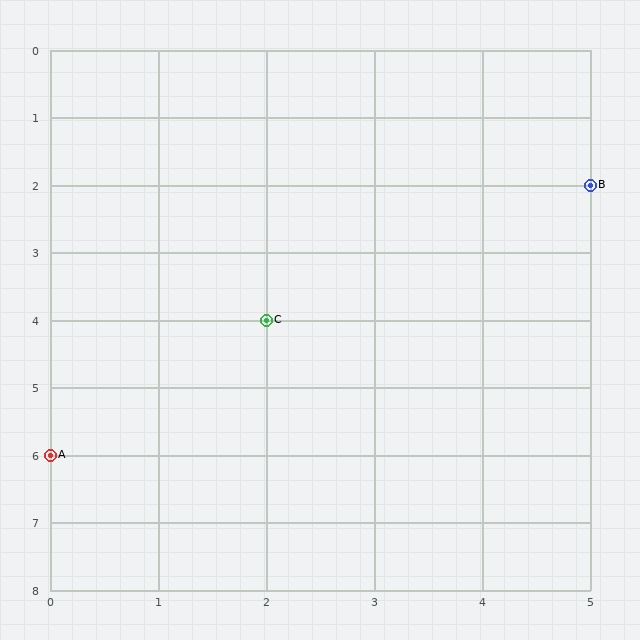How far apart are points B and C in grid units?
Points B and C are 3 columns and 2 rows apart (about 3.6 grid units diagonally).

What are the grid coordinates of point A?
Point A is at grid coordinates (0, 6).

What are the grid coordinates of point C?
Point C is at grid coordinates (2, 4).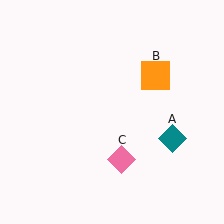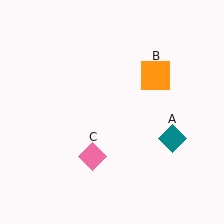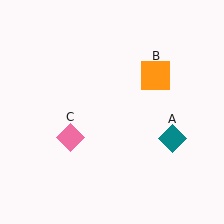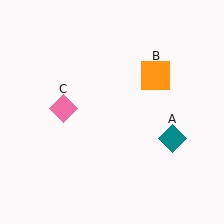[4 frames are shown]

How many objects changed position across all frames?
1 object changed position: pink diamond (object C).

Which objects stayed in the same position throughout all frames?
Teal diamond (object A) and orange square (object B) remained stationary.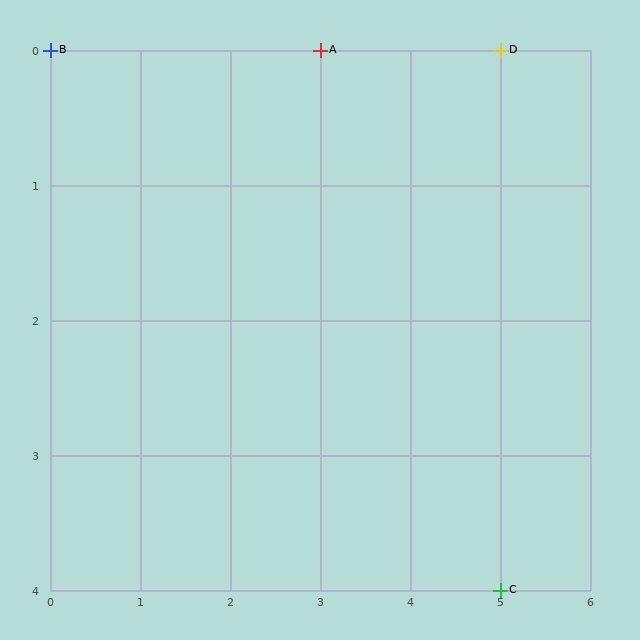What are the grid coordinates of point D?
Point D is at grid coordinates (5, 0).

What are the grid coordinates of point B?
Point B is at grid coordinates (0, 0).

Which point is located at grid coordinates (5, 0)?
Point D is at (5, 0).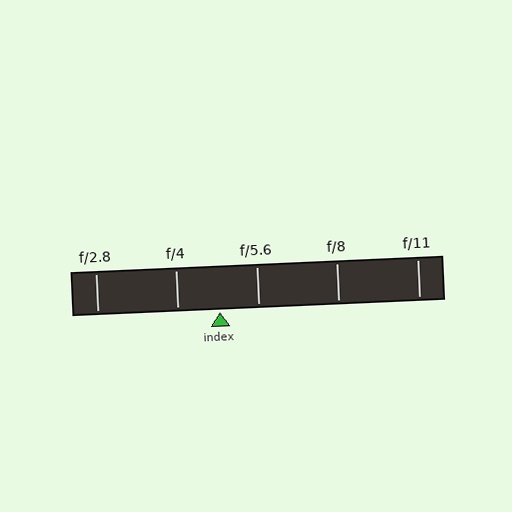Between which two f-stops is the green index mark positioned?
The index mark is between f/4 and f/5.6.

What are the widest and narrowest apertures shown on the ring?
The widest aperture shown is f/2.8 and the narrowest is f/11.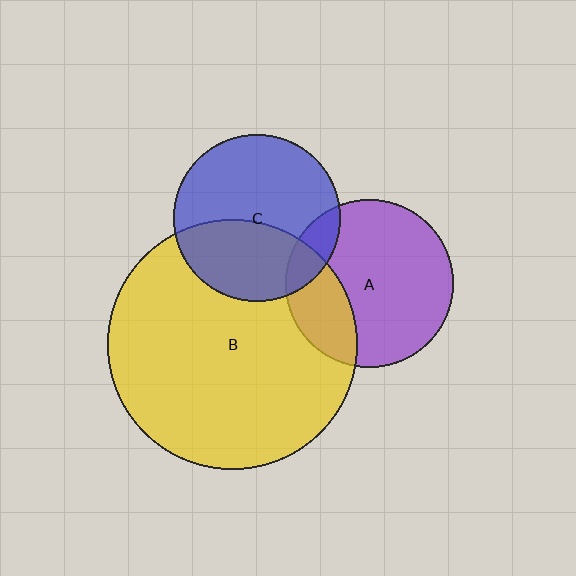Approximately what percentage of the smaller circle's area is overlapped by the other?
Approximately 40%.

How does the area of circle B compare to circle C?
Approximately 2.2 times.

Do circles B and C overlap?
Yes.